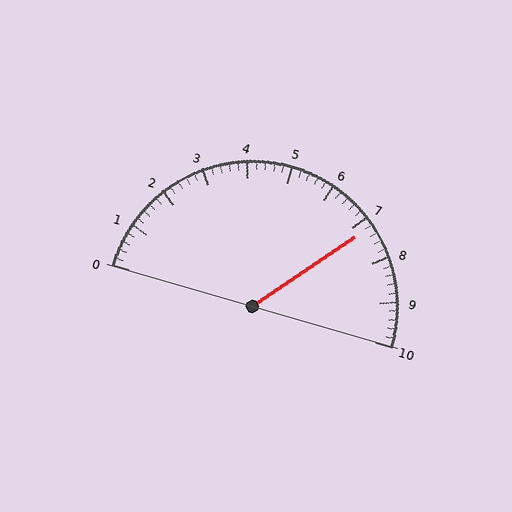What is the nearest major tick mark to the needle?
The nearest major tick mark is 7.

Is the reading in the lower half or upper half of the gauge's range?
The reading is in the upper half of the range (0 to 10).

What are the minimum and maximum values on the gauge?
The gauge ranges from 0 to 10.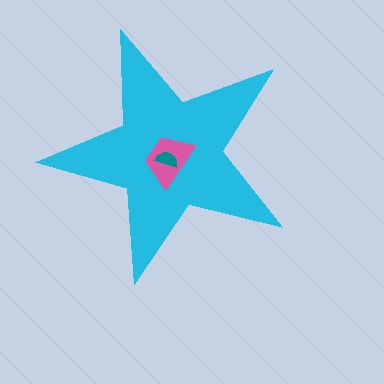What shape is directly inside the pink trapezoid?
The teal semicircle.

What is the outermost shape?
The cyan star.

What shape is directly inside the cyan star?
The pink trapezoid.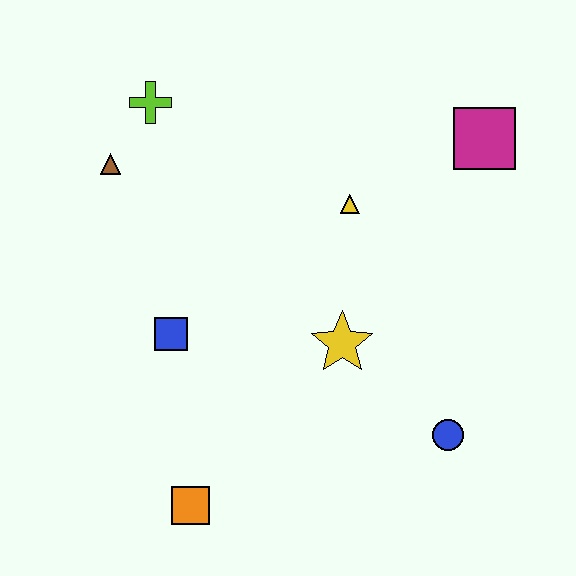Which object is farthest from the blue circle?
The lime cross is farthest from the blue circle.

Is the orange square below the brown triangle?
Yes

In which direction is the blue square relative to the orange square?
The blue square is above the orange square.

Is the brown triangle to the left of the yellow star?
Yes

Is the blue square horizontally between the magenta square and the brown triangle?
Yes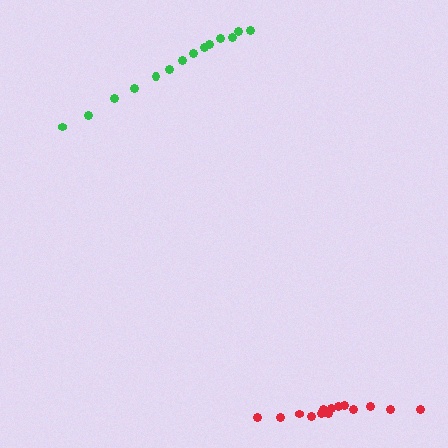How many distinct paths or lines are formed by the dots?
There are 2 distinct paths.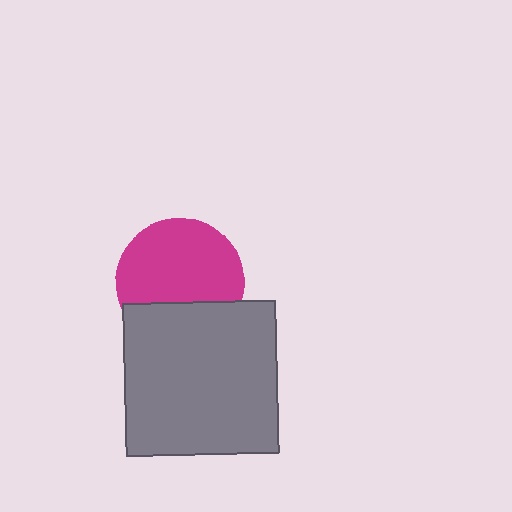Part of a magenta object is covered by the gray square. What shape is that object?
It is a circle.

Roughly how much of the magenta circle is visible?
Most of it is visible (roughly 69%).